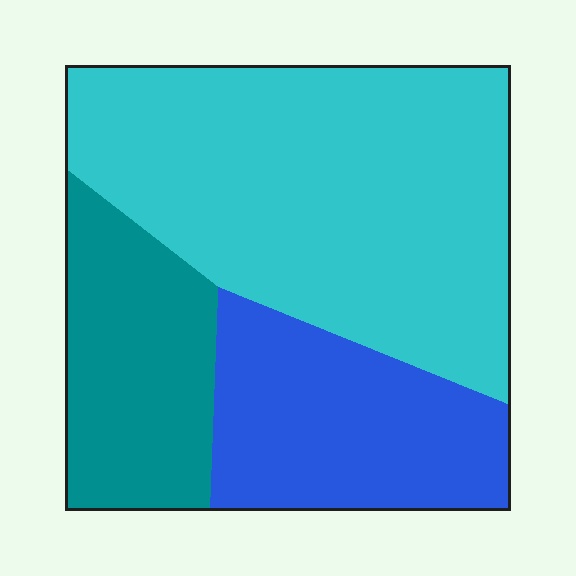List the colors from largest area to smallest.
From largest to smallest: cyan, blue, teal.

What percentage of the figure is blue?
Blue takes up between a sixth and a third of the figure.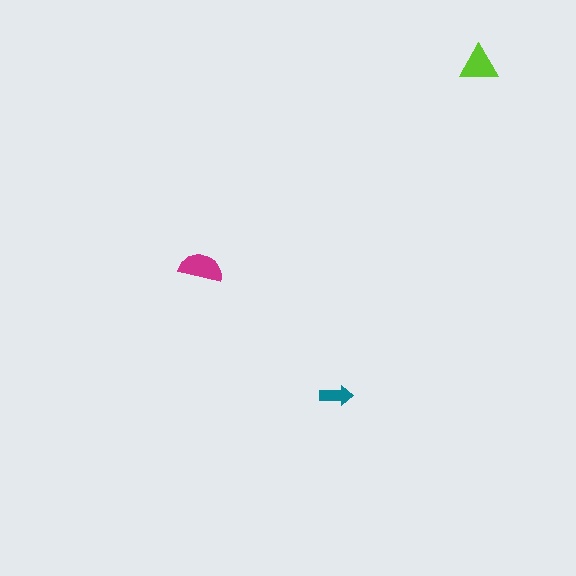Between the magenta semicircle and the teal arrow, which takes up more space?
The magenta semicircle.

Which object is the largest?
The magenta semicircle.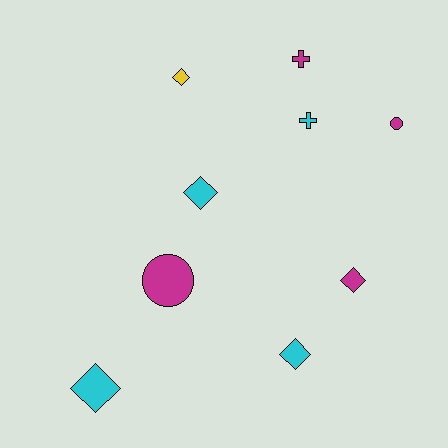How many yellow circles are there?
There are no yellow circles.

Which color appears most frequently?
Cyan, with 4 objects.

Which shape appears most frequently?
Diamond, with 5 objects.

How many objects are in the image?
There are 9 objects.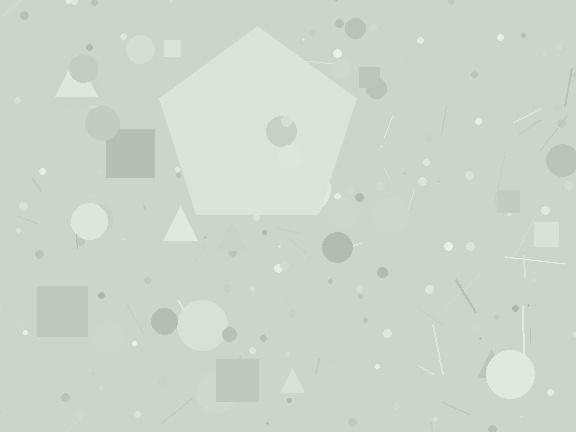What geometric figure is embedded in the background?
A pentagon is embedded in the background.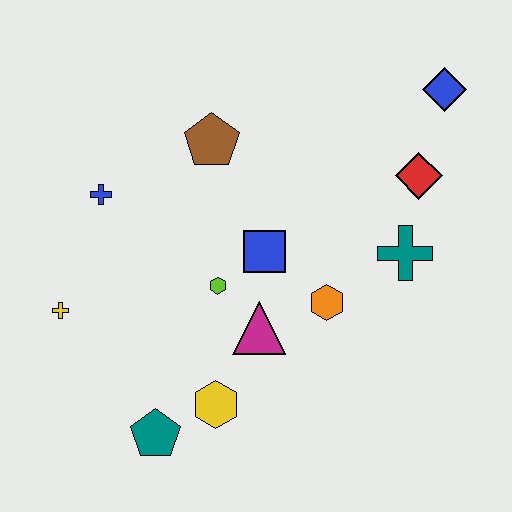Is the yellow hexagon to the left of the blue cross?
No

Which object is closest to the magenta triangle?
The lime hexagon is closest to the magenta triangle.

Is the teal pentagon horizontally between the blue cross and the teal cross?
Yes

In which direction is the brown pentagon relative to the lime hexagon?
The brown pentagon is above the lime hexagon.